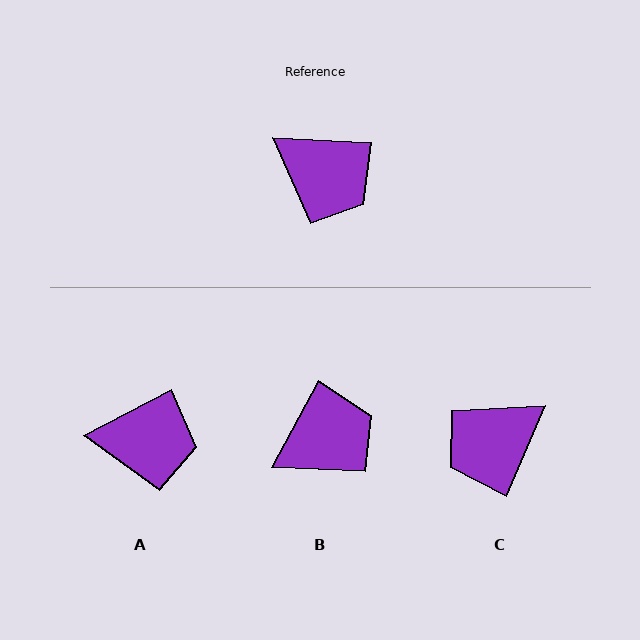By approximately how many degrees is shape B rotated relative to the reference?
Approximately 64 degrees counter-clockwise.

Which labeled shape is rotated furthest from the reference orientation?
C, about 110 degrees away.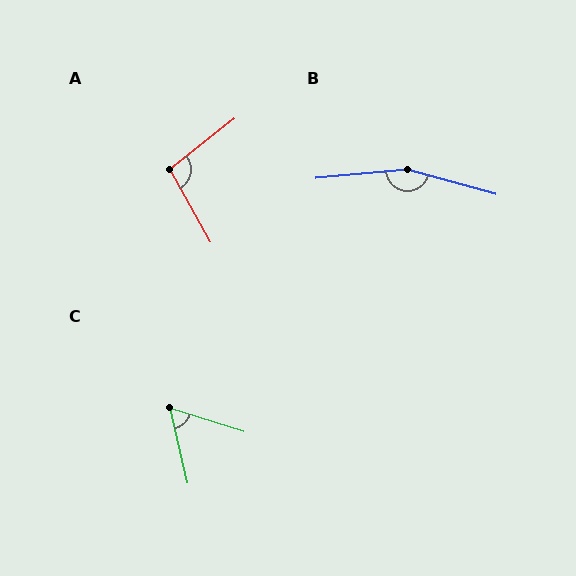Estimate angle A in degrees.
Approximately 100 degrees.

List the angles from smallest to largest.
C (60°), A (100°), B (159°).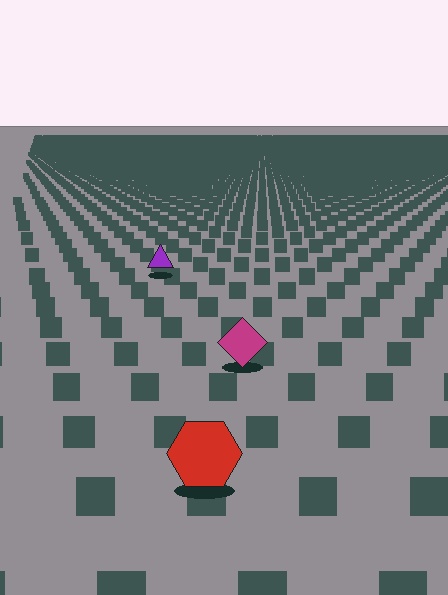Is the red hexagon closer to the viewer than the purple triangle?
Yes. The red hexagon is closer — you can tell from the texture gradient: the ground texture is coarser near it.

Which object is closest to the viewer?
The red hexagon is closest. The texture marks near it are larger and more spread out.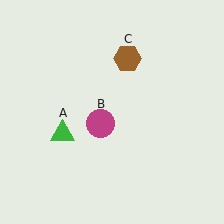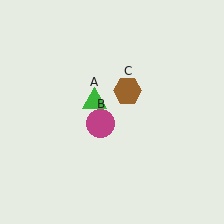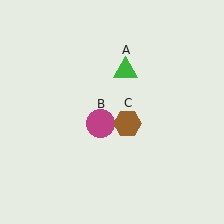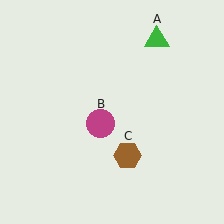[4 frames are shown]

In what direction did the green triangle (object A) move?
The green triangle (object A) moved up and to the right.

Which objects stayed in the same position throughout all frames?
Magenta circle (object B) remained stationary.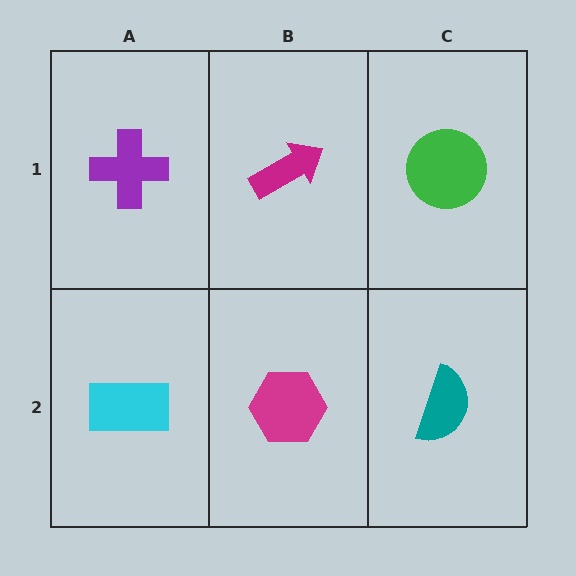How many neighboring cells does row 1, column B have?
3.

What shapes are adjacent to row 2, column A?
A purple cross (row 1, column A), a magenta hexagon (row 2, column B).